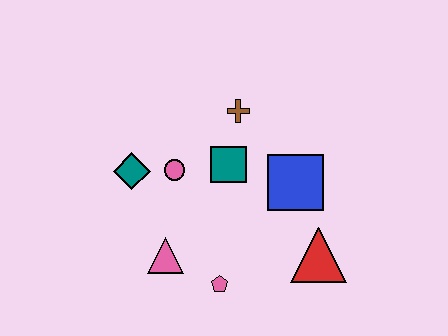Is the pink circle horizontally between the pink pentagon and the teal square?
No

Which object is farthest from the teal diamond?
The red triangle is farthest from the teal diamond.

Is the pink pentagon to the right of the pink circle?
Yes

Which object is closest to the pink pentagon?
The pink triangle is closest to the pink pentagon.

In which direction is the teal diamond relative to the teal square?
The teal diamond is to the left of the teal square.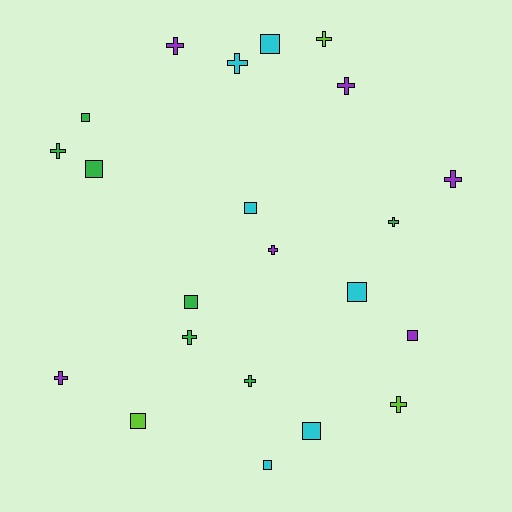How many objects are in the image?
There are 22 objects.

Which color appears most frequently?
Green, with 7 objects.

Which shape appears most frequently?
Cross, with 12 objects.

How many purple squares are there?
There is 1 purple square.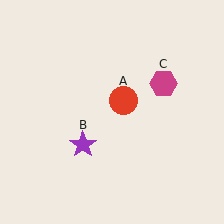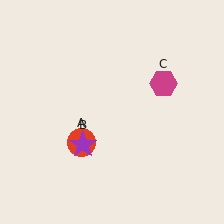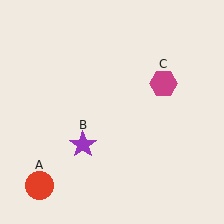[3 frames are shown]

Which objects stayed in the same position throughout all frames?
Purple star (object B) and magenta hexagon (object C) remained stationary.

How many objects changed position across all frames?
1 object changed position: red circle (object A).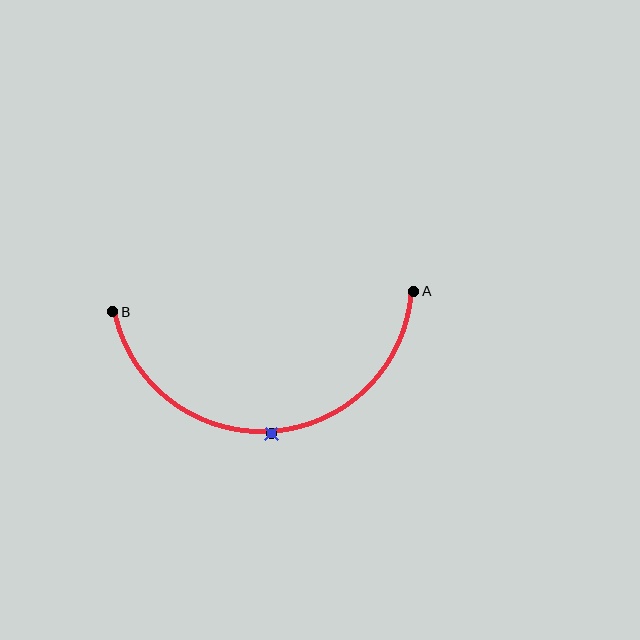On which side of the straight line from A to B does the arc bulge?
The arc bulges below the straight line connecting A and B.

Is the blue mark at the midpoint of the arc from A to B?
Yes. The blue mark lies on the arc at equal arc-length from both A and B — it is the arc midpoint.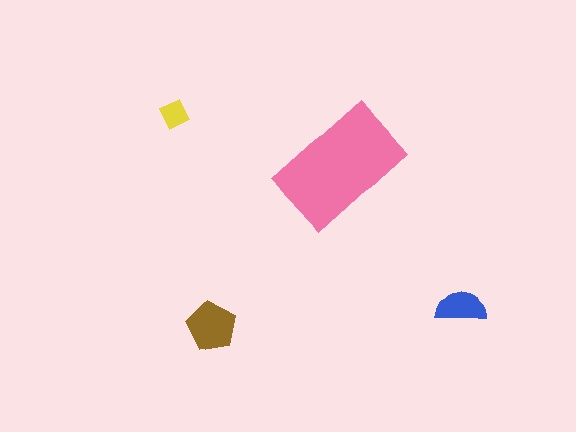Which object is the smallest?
The yellow diamond.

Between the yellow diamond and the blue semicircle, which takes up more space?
The blue semicircle.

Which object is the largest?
The pink rectangle.